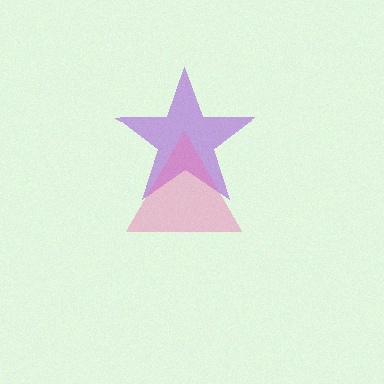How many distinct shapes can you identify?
There are 2 distinct shapes: a purple star, a pink triangle.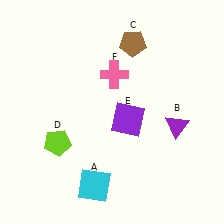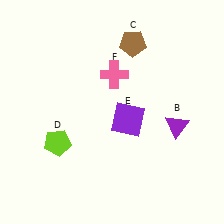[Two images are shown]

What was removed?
The cyan square (A) was removed in Image 2.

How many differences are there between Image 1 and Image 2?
There is 1 difference between the two images.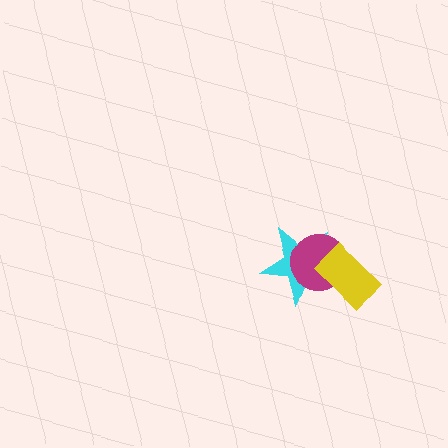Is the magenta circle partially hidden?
Yes, it is partially covered by another shape.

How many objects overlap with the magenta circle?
2 objects overlap with the magenta circle.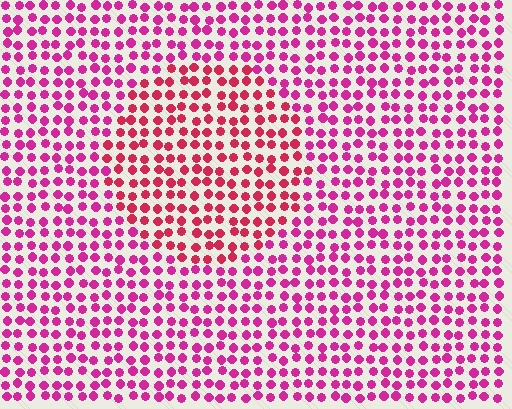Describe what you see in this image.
The image is filled with small magenta elements in a uniform arrangement. A circle-shaped region is visible where the elements are tinted to a slightly different hue, forming a subtle color boundary.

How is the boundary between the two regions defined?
The boundary is defined purely by a slight shift in hue (about 25 degrees). Spacing, size, and orientation are identical on both sides.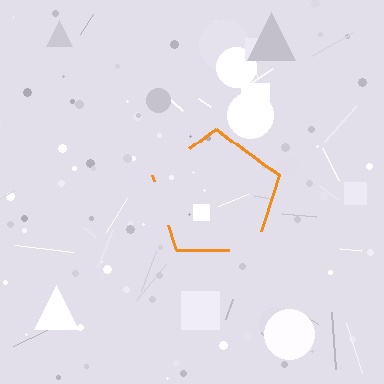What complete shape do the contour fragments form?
The contour fragments form a pentagon.